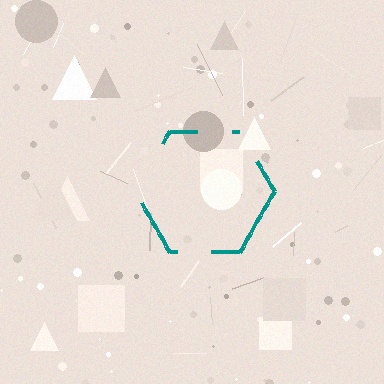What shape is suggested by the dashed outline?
The dashed outline suggests a hexagon.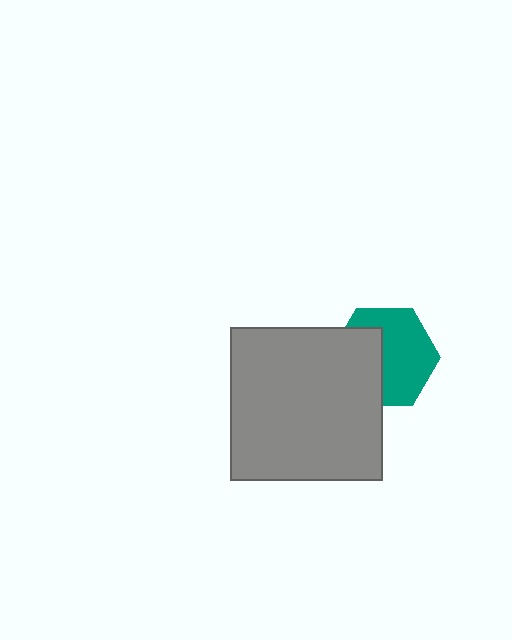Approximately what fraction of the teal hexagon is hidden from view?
Roughly 41% of the teal hexagon is hidden behind the gray square.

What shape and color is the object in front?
The object in front is a gray square.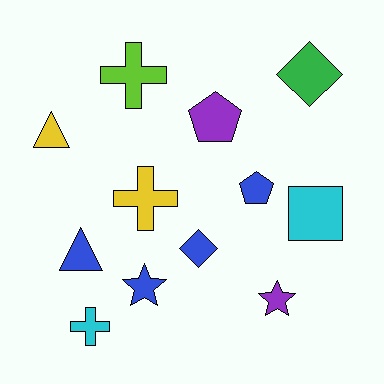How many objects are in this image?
There are 12 objects.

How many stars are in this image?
There are 2 stars.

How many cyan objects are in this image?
There are 2 cyan objects.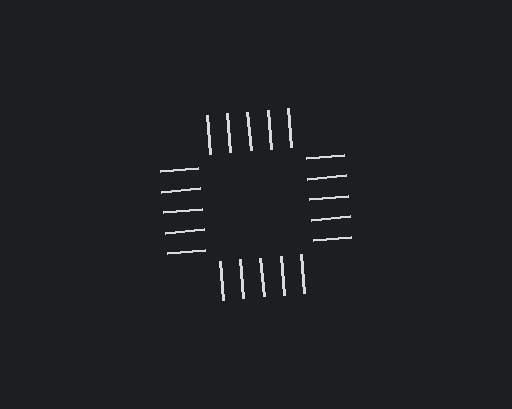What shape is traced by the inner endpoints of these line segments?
An illusory square — the line segments terminate on its edges but no continuous stroke is drawn.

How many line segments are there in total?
20 — 5 along each of the 4 edges.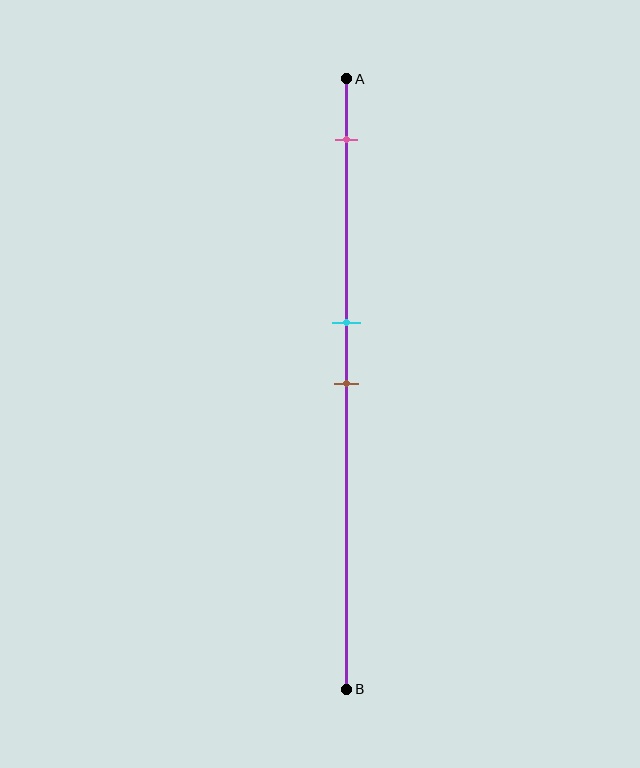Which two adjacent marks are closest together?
The cyan and brown marks are the closest adjacent pair.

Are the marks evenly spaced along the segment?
No, the marks are not evenly spaced.